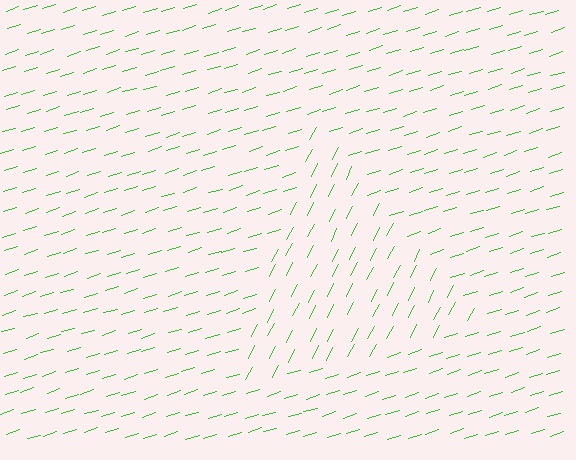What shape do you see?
I see a triangle.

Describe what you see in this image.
The image is filled with small green line segments. A triangle region in the image has lines oriented differently from the surrounding lines, creating a visible texture boundary.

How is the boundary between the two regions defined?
The boundary is defined purely by a change in line orientation (approximately 45 degrees difference). All lines are the same color and thickness.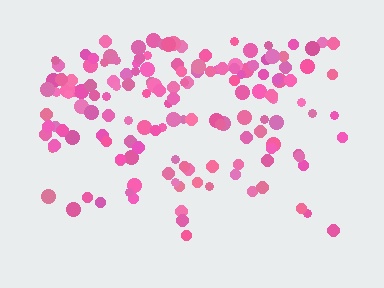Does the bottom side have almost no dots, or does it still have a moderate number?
Still a moderate number, just noticeably fewer than the top.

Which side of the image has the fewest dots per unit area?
The bottom.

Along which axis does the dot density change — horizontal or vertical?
Vertical.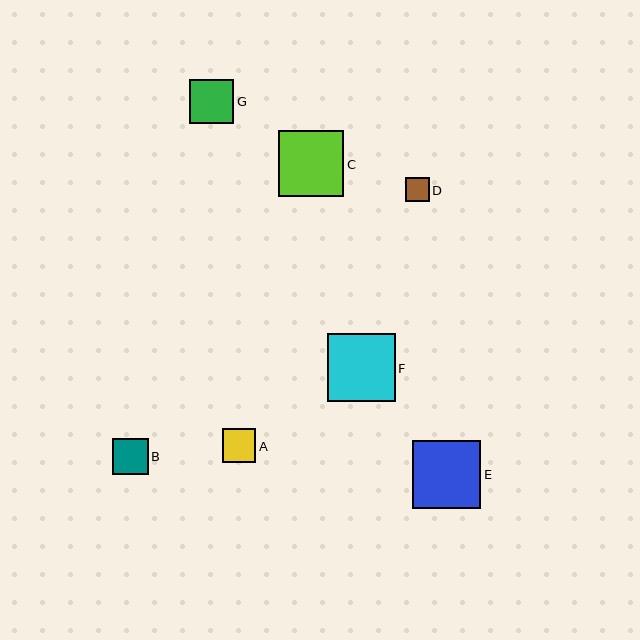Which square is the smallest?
Square D is the smallest with a size of approximately 23 pixels.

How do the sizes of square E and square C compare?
Square E and square C are approximately the same size.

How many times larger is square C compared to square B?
Square C is approximately 1.8 times the size of square B.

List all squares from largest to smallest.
From largest to smallest: E, F, C, G, B, A, D.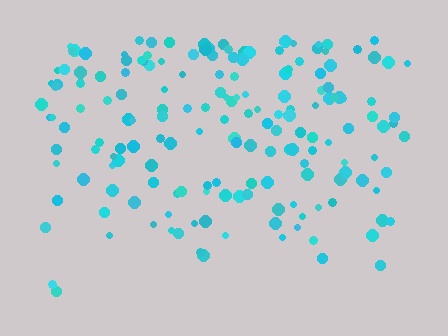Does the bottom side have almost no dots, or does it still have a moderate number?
Still a moderate number, just noticeably fewer than the top.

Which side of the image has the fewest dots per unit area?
The bottom.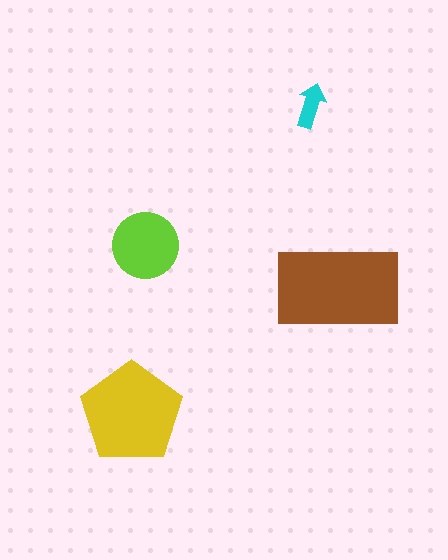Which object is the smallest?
The cyan arrow.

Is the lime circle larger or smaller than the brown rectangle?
Smaller.